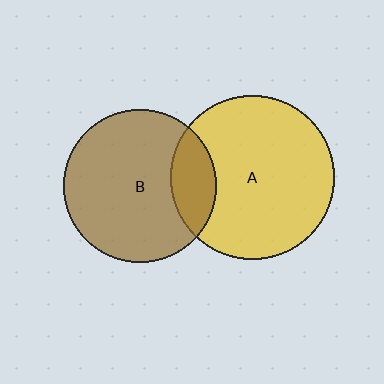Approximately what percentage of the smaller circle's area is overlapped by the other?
Approximately 20%.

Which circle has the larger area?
Circle A (yellow).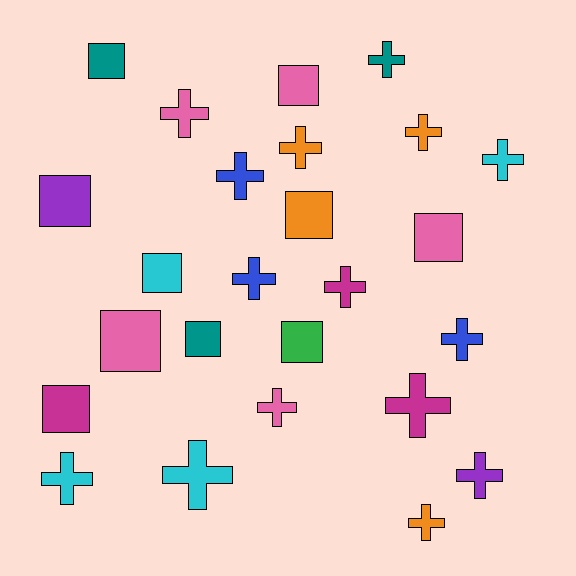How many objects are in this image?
There are 25 objects.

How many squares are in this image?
There are 10 squares.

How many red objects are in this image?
There are no red objects.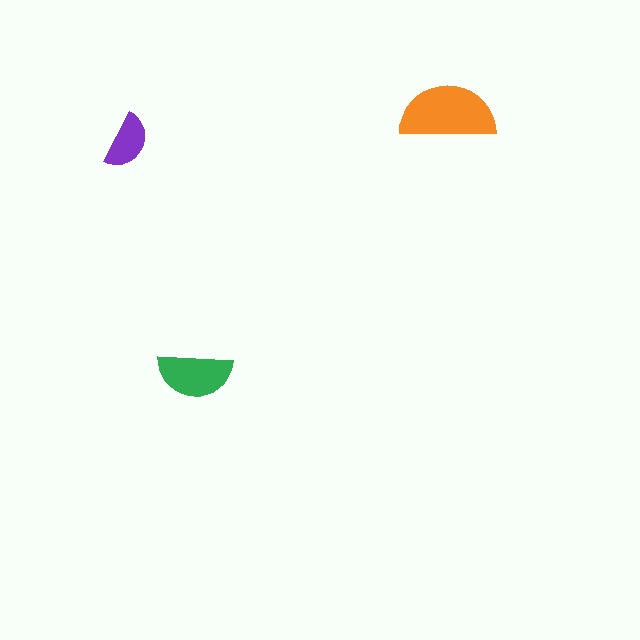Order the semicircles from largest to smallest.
the orange one, the green one, the purple one.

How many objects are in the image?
There are 3 objects in the image.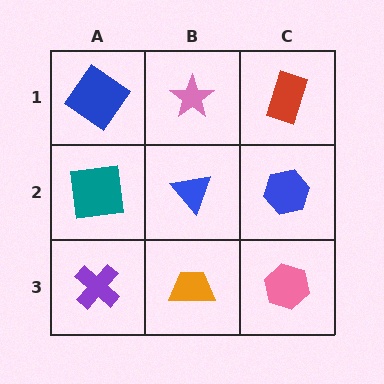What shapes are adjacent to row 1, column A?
A teal square (row 2, column A), a pink star (row 1, column B).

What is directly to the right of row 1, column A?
A pink star.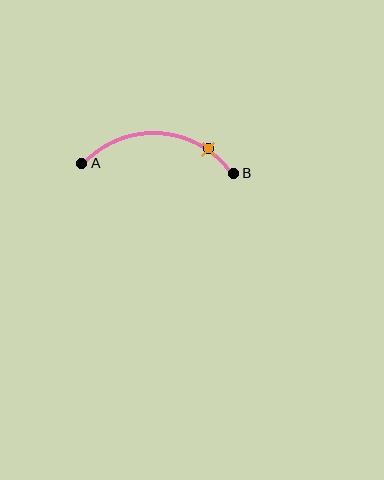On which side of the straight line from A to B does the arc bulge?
The arc bulges above the straight line connecting A and B.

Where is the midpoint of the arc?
The arc midpoint is the point on the curve farthest from the straight line joining A and B. It sits above that line.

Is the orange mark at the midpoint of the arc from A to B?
No. The orange mark lies on the arc but is closer to endpoint B. The arc midpoint would be at the point on the curve equidistant along the arc from both A and B.